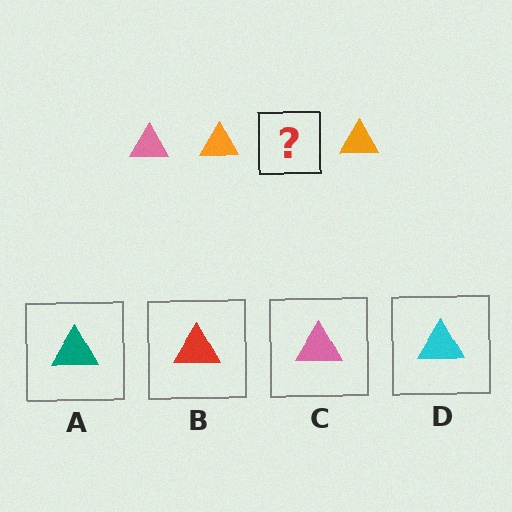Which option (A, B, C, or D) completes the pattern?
C.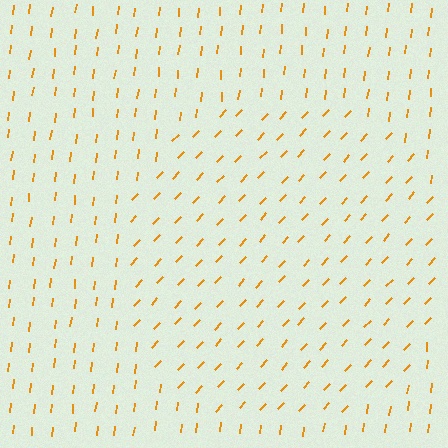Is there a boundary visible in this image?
Yes, there is a texture boundary formed by a change in line orientation.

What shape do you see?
I see a circle.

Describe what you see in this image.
The image is filled with small orange line segments. A circle region in the image has lines oriented differently from the surrounding lines, creating a visible texture boundary.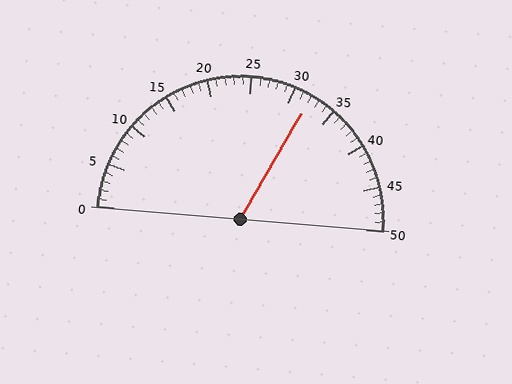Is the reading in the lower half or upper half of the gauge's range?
The reading is in the upper half of the range (0 to 50).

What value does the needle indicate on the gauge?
The needle indicates approximately 32.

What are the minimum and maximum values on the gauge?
The gauge ranges from 0 to 50.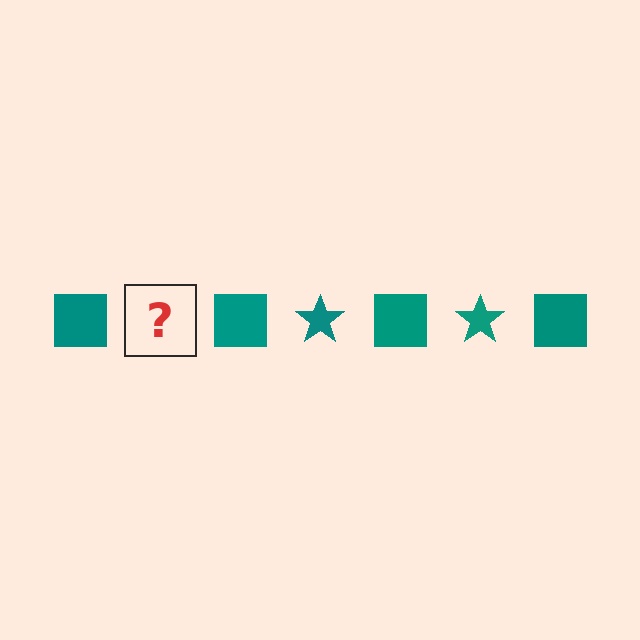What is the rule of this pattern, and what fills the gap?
The rule is that the pattern cycles through square, star shapes in teal. The gap should be filled with a teal star.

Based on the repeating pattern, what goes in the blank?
The blank should be a teal star.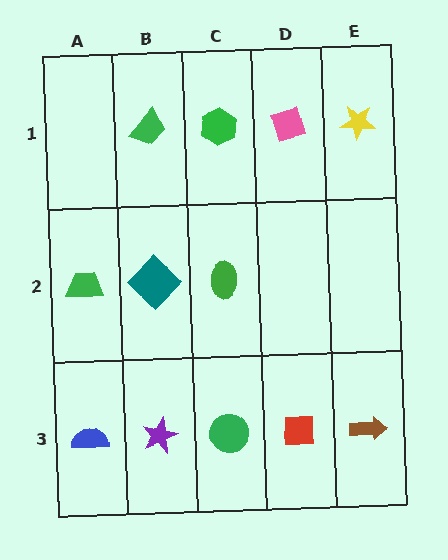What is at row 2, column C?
A green ellipse.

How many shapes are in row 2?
3 shapes.